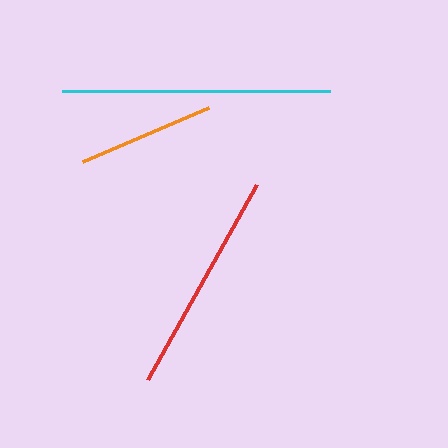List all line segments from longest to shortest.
From longest to shortest: cyan, red, orange.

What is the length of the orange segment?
The orange segment is approximately 137 pixels long.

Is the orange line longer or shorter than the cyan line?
The cyan line is longer than the orange line.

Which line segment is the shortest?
The orange line is the shortest at approximately 137 pixels.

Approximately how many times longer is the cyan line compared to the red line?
The cyan line is approximately 1.2 times the length of the red line.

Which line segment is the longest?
The cyan line is the longest at approximately 267 pixels.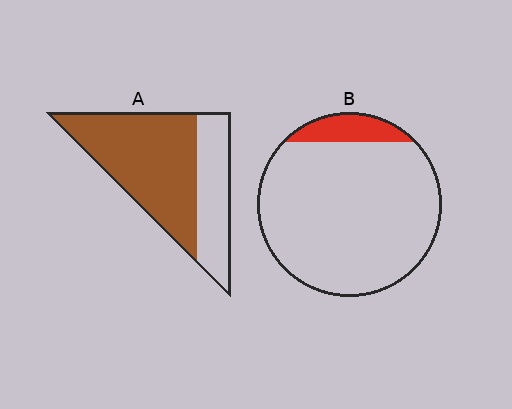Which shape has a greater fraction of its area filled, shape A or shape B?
Shape A.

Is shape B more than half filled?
No.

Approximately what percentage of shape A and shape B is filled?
A is approximately 65% and B is approximately 10%.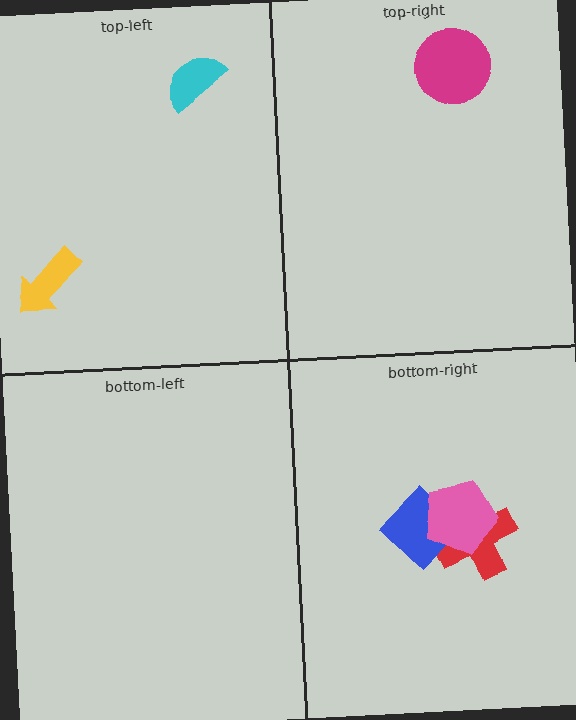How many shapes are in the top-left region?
2.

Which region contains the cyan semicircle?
The top-left region.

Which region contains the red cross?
The bottom-right region.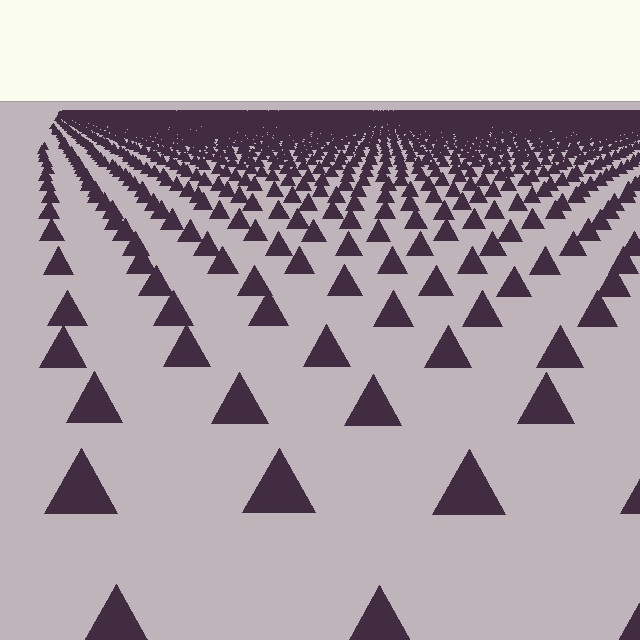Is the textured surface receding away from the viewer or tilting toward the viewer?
The surface is receding away from the viewer. Texture elements get smaller and denser toward the top.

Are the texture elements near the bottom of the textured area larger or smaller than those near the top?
Larger. Near the bottom, elements are closer to the viewer and appear at a bigger on-screen size.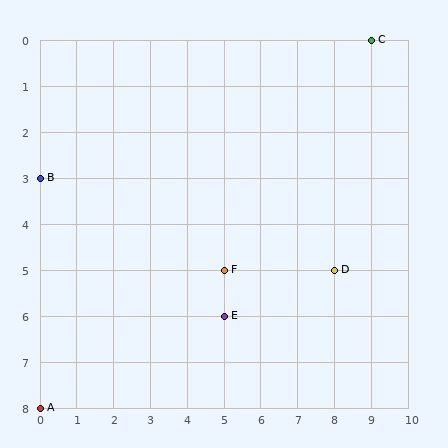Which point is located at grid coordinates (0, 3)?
Point B is at (0, 3).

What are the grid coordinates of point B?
Point B is at grid coordinates (0, 3).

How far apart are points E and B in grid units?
Points E and B are 5 columns and 3 rows apart (about 5.8 grid units diagonally).